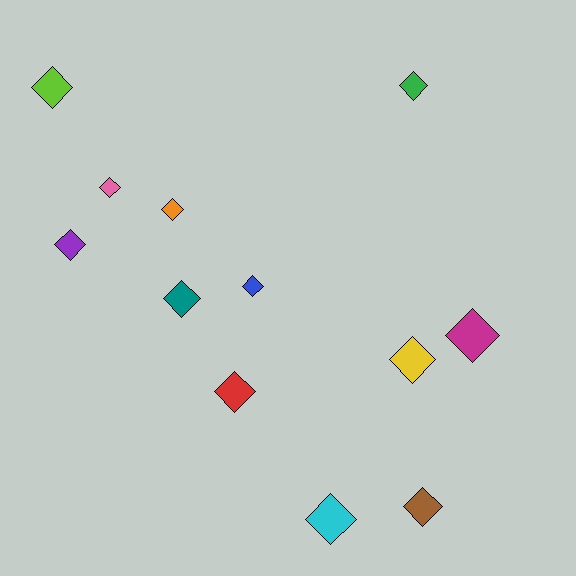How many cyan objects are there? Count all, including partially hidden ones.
There is 1 cyan object.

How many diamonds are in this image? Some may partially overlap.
There are 12 diamonds.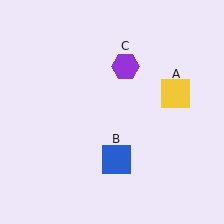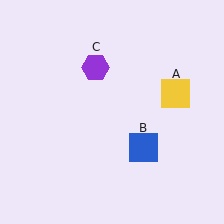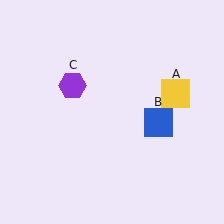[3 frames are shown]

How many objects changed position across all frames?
2 objects changed position: blue square (object B), purple hexagon (object C).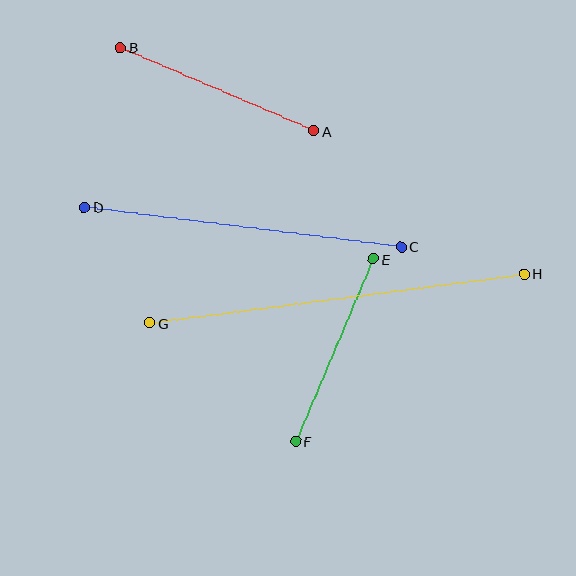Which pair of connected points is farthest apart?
Points G and H are farthest apart.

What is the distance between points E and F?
The distance is approximately 198 pixels.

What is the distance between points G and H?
The distance is approximately 378 pixels.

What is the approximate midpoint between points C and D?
The midpoint is at approximately (243, 227) pixels.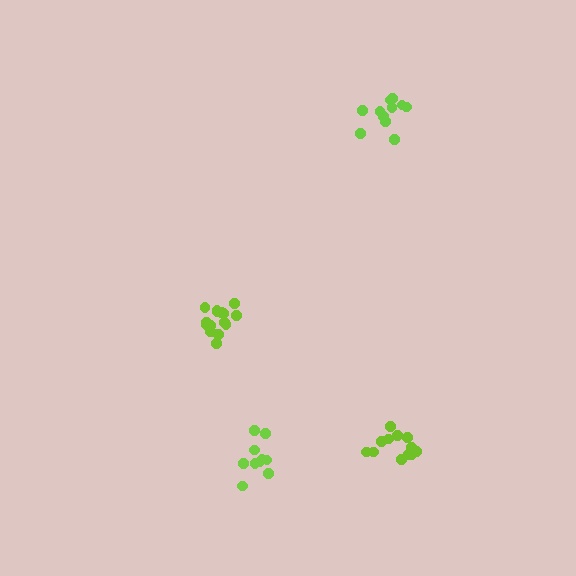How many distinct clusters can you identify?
There are 4 distinct clusters.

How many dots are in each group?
Group 1: 15 dots, Group 2: 10 dots, Group 3: 12 dots, Group 4: 11 dots (48 total).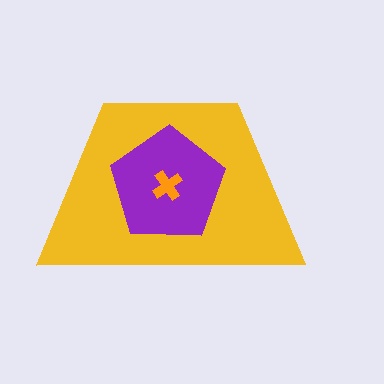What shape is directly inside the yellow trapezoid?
The purple pentagon.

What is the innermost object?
The orange cross.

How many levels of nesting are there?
3.